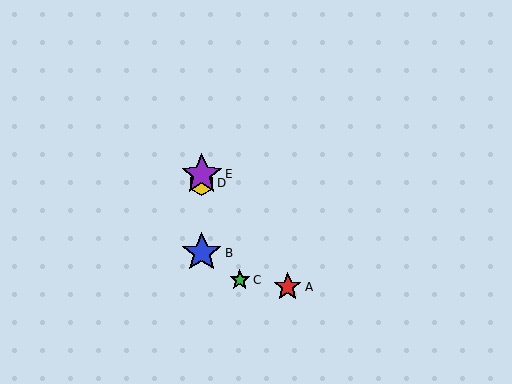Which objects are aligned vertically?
Objects B, D, E are aligned vertically.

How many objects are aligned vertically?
3 objects (B, D, E) are aligned vertically.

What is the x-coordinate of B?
Object B is at x≈202.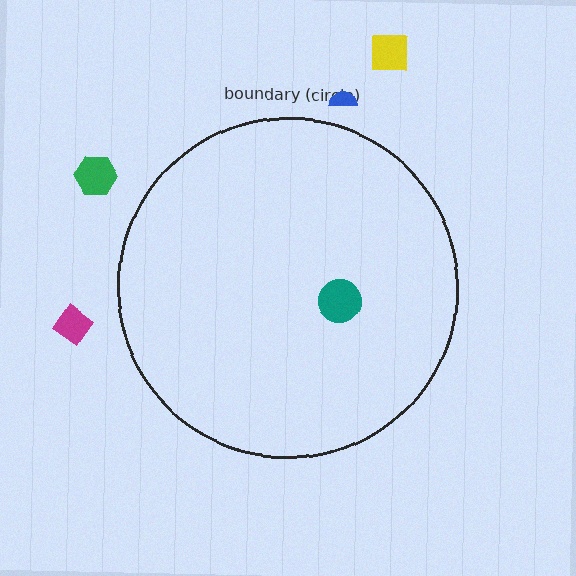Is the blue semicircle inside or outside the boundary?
Outside.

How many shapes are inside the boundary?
1 inside, 4 outside.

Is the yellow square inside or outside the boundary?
Outside.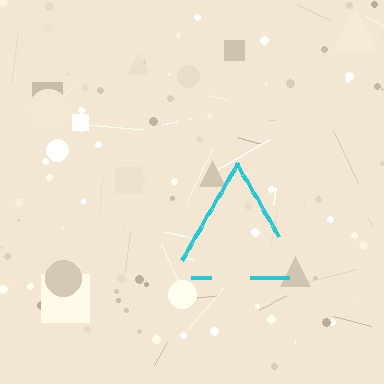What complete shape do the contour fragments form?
The contour fragments form a triangle.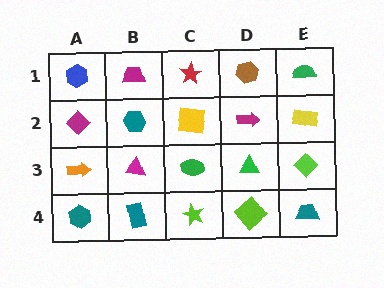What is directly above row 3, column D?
A magenta arrow.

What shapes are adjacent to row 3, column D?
A magenta arrow (row 2, column D), a lime diamond (row 4, column D), a green ellipse (row 3, column C), a lime diamond (row 3, column E).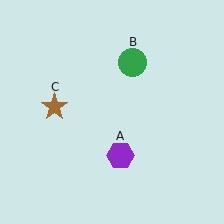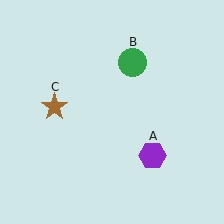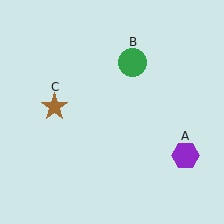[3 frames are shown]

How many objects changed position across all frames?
1 object changed position: purple hexagon (object A).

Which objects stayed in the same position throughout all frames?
Green circle (object B) and brown star (object C) remained stationary.